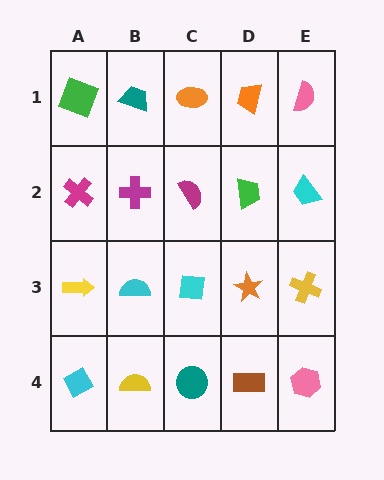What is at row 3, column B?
A cyan semicircle.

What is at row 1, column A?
A green square.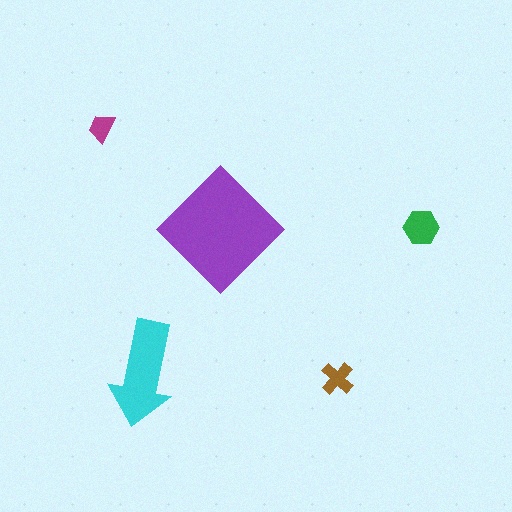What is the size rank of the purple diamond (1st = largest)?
1st.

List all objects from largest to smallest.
The purple diamond, the cyan arrow, the green hexagon, the brown cross, the magenta trapezoid.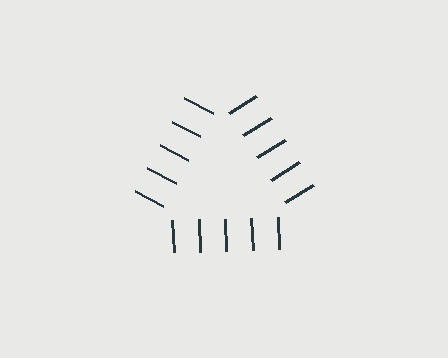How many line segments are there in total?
15 — 5 along each of the 3 edges.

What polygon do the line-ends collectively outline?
An illusory triangle — the line segments terminate on its edges but no continuous stroke is drawn.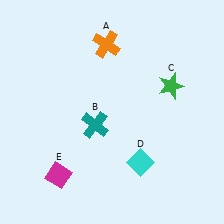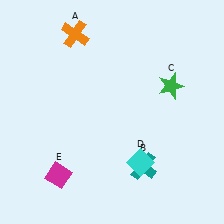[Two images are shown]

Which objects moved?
The objects that moved are: the orange cross (A), the teal cross (B).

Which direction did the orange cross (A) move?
The orange cross (A) moved left.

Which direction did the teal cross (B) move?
The teal cross (B) moved right.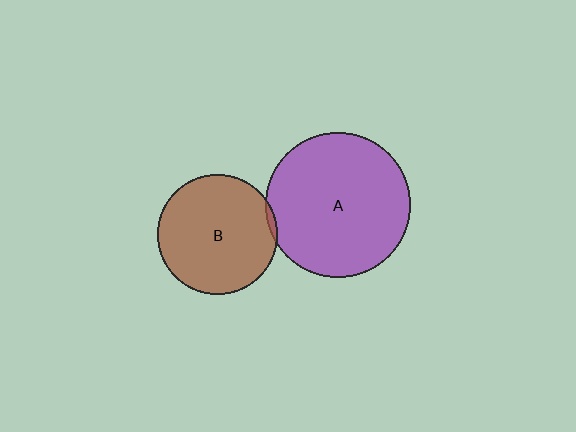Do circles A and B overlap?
Yes.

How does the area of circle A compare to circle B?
Approximately 1.5 times.